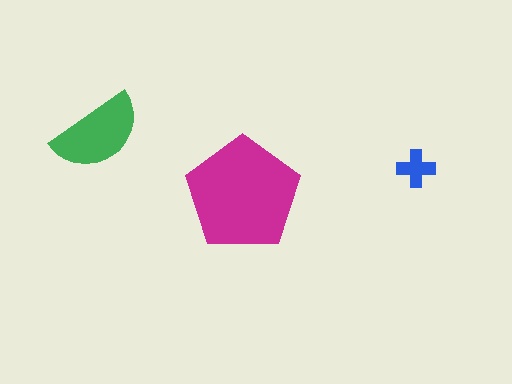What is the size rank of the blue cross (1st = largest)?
3rd.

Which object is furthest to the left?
The green semicircle is leftmost.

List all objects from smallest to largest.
The blue cross, the green semicircle, the magenta pentagon.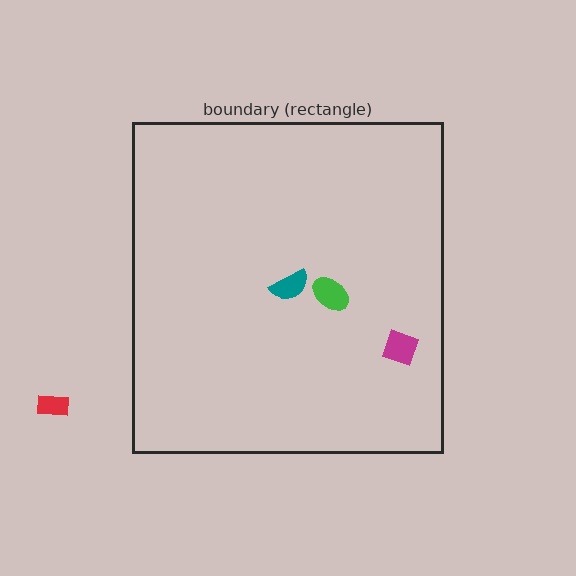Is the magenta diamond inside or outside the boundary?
Inside.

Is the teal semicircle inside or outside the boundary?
Inside.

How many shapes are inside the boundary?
3 inside, 1 outside.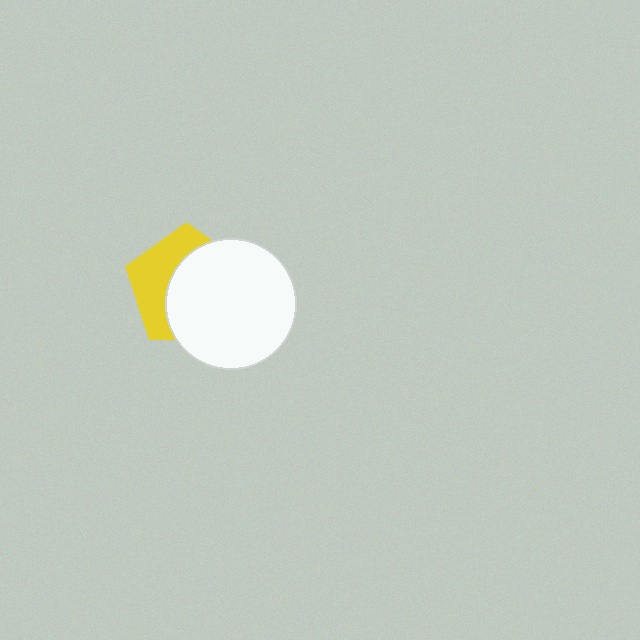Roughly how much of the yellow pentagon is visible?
A small part of it is visible (roughly 40%).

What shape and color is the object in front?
The object in front is a white circle.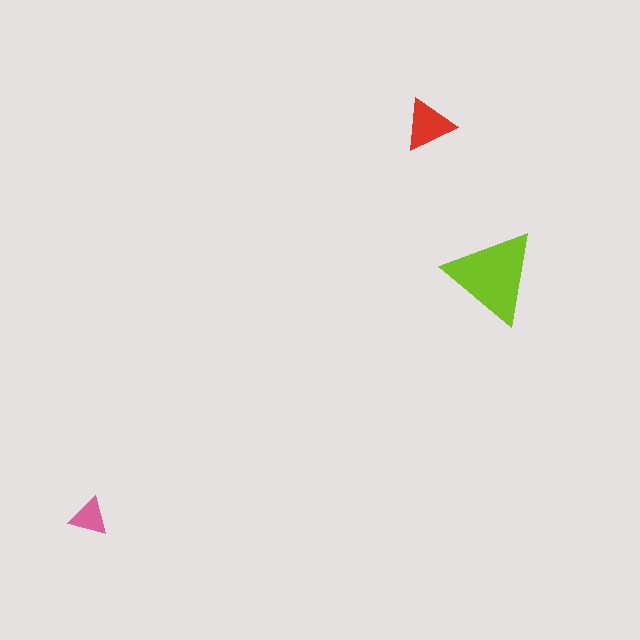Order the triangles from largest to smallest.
the lime one, the red one, the pink one.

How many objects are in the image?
There are 3 objects in the image.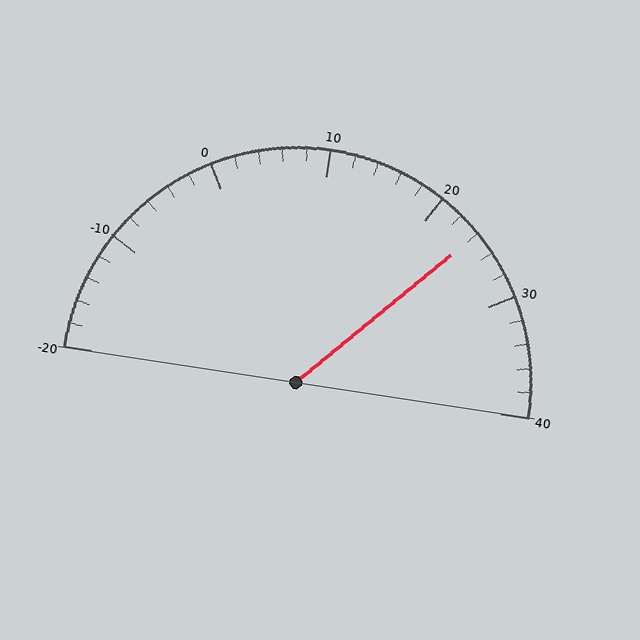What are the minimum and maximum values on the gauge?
The gauge ranges from -20 to 40.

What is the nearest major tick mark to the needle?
The nearest major tick mark is 20.